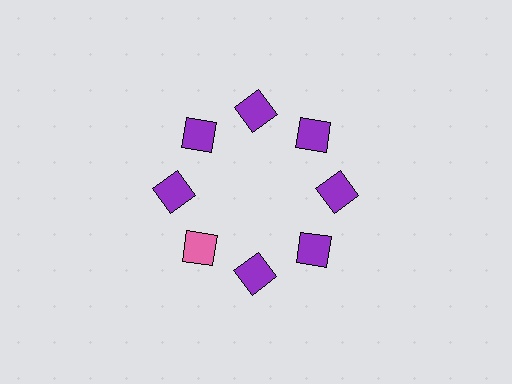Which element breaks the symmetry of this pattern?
The pink square at roughly the 8 o'clock position breaks the symmetry. All other shapes are purple squares.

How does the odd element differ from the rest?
It has a different color: pink instead of purple.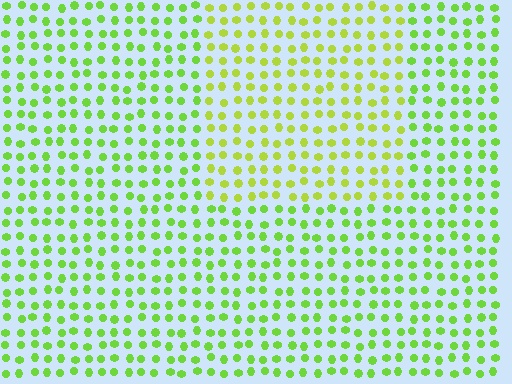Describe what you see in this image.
The image is filled with small lime elements in a uniform arrangement. A rectangle-shaped region is visible where the elements are tinted to a slightly different hue, forming a subtle color boundary.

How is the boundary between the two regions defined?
The boundary is defined purely by a slight shift in hue (about 25 degrees). Spacing, size, and orientation are identical on both sides.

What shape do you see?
I see a rectangle.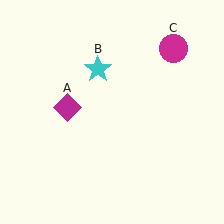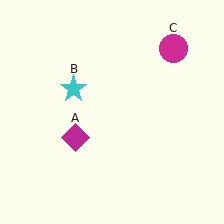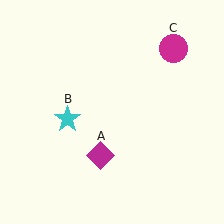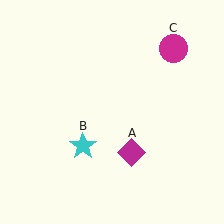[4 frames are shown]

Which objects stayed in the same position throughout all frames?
Magenta circle (object C) remained stationary.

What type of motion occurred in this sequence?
The magenta diamond (object A), cyan star (object B) rotated counterclockwise around the center of the scene.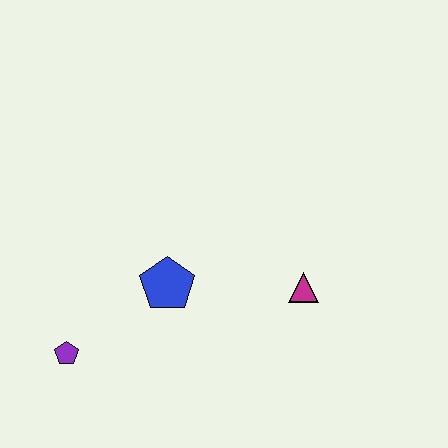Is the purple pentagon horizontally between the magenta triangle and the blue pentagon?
No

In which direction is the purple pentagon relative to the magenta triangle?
The purple pentagon is to the left of the magenta triangle.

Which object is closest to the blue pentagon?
The purple pentagon is closest to the blue pentagon.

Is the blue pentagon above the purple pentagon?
Yes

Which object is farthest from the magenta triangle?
The purple pentagon is farthest from the magenta triangle.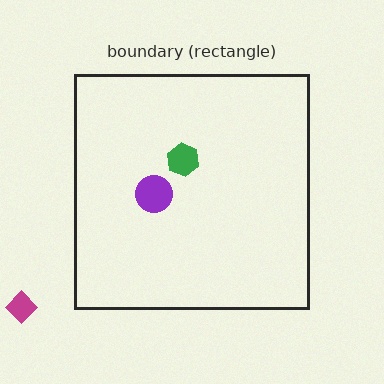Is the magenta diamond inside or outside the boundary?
Outside.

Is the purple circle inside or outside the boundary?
Inside.